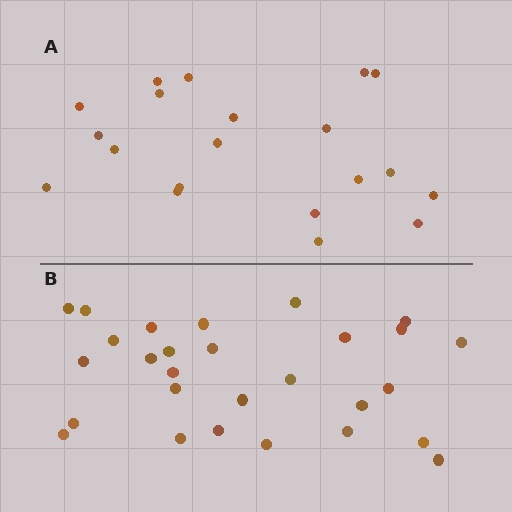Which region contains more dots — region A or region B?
Region B (the bottom region) has more dots.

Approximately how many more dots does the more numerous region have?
Region B has roughly 8 or so more dots than region A.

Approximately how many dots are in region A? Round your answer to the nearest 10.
About 20 dots.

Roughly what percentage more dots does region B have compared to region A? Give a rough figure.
About 40% more.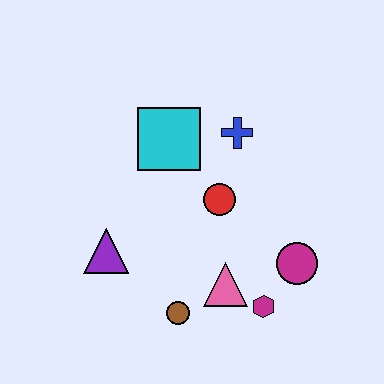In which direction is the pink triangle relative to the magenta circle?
The pink triangle is to the left of the magenta circle.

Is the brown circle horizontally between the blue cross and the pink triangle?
No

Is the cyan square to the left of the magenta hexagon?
Yes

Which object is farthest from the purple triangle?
The magenta circle is farthest from the purple triangle.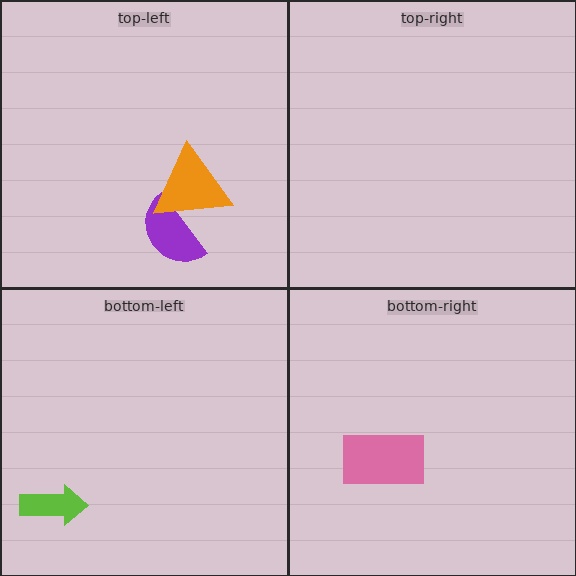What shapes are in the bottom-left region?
The lime arrow.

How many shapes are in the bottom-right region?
1.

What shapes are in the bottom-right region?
The pink rectangle.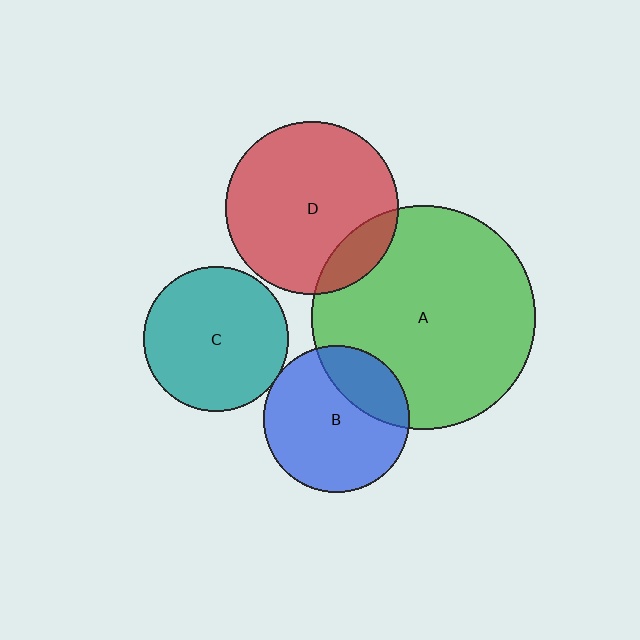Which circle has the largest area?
Circle A (green).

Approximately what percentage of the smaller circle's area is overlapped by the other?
Approximately 25%.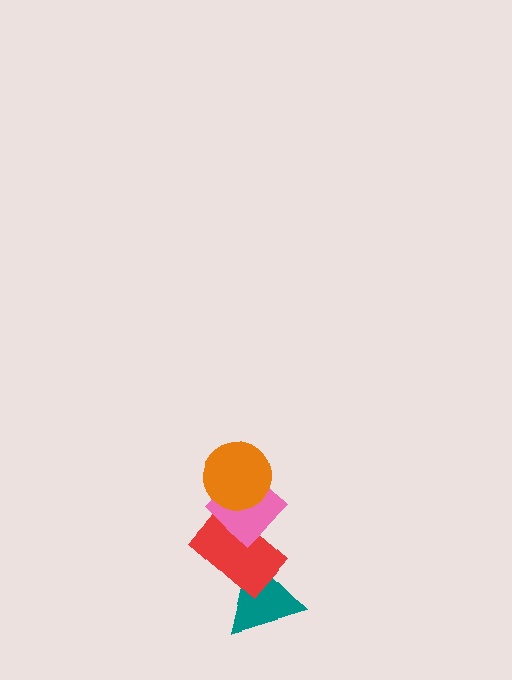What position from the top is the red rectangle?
The red rectangle is 3rd from the top.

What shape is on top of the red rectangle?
The pink diamond is on top of the red rectangle.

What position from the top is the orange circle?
The orange circle is 1st from the top.